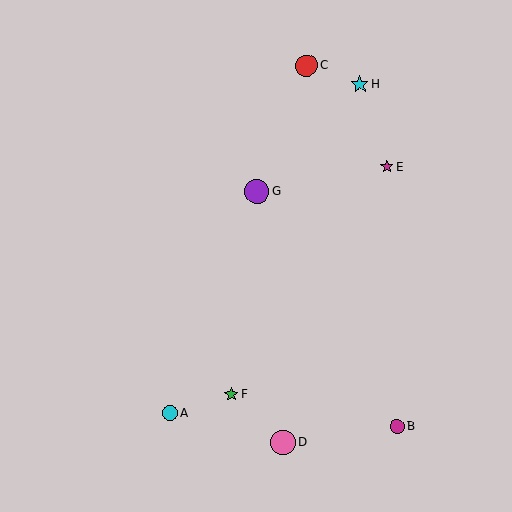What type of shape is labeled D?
Shape D is a pink circle.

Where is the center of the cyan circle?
The center of the cyan circle is at (170, 413).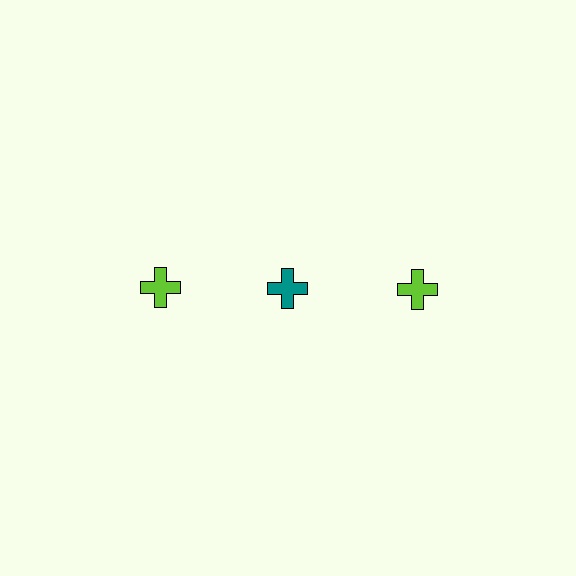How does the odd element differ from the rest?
It has a different color: teal instead of lime.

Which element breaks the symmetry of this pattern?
The teal cross in the top row, second from left column breaks the symmetry. All other shapes are lime crosses.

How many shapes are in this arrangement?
There are 3 shapes arranged in a grid pattern.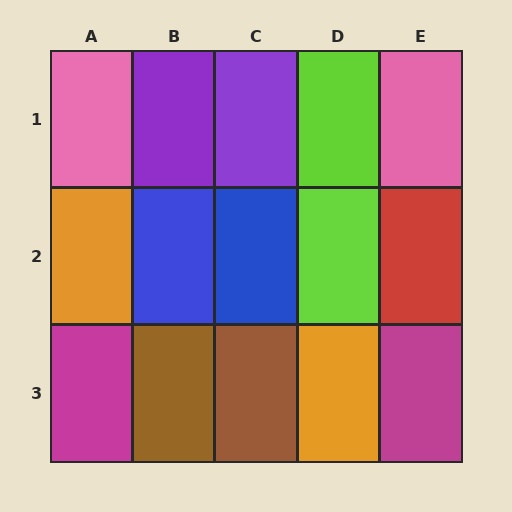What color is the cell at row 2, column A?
Orange.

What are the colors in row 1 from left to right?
Pink, purple, purple, lime, pink.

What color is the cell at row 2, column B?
Blue.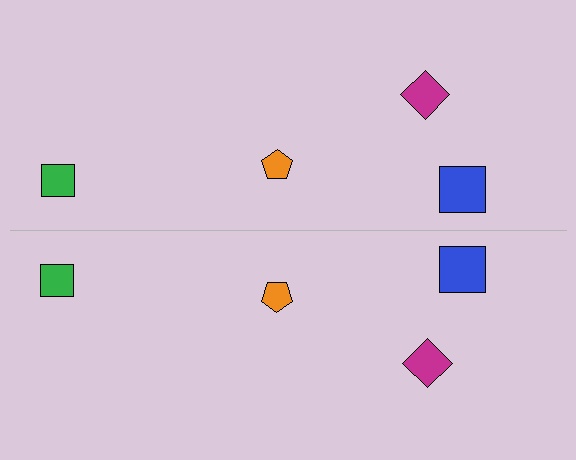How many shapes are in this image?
There are 8 shapes in this image.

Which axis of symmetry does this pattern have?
The pattern has a horizontal axis of symmetry running through the center of the image.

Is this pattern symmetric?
Yes, this pattern has bilateral (reflection) symmetry.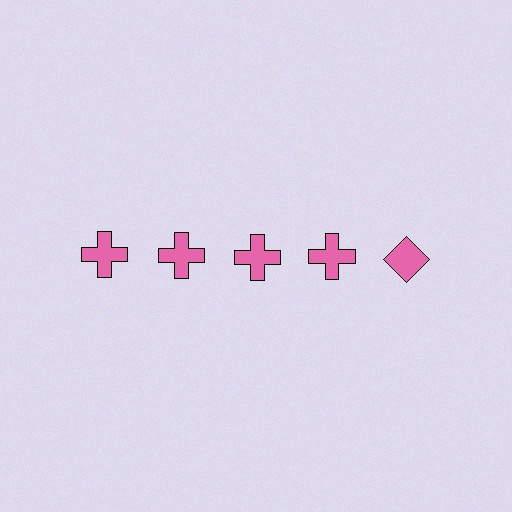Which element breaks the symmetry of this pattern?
The pink diamond in the top row, rightmost column breaks the symmetry. All other shapes are pink crosses.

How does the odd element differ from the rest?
It has a different shape: diamond instead of cross.